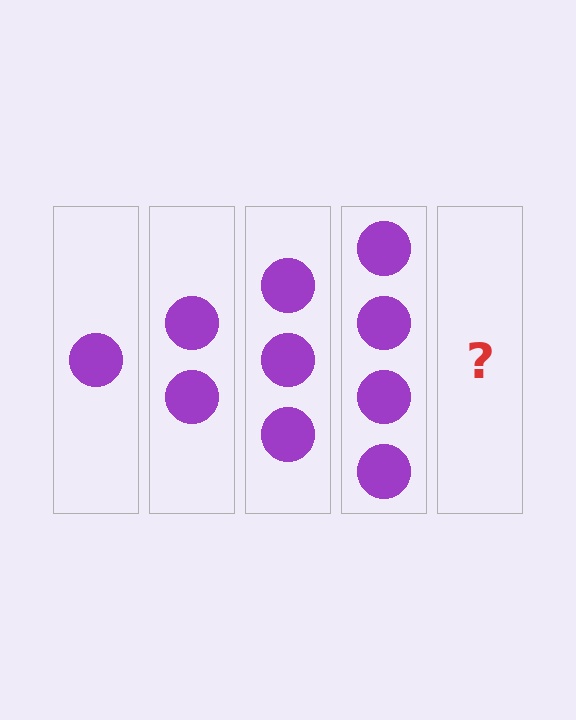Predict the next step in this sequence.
The next step is 5 circles.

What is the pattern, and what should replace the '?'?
The pattern is that each step adds one more circle. The '?' should be 5 circles.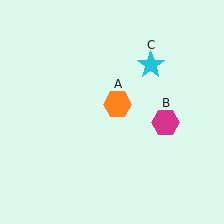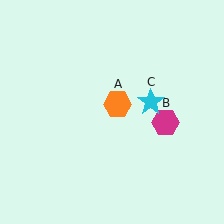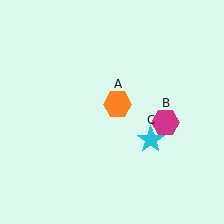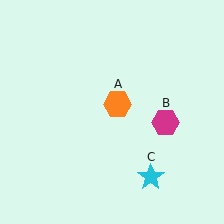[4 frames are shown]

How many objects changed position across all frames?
1 object changed position: cyan star (object C).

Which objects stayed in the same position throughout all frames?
Orange hexagon (object A) and magenta hexagon (object B) remained stationary.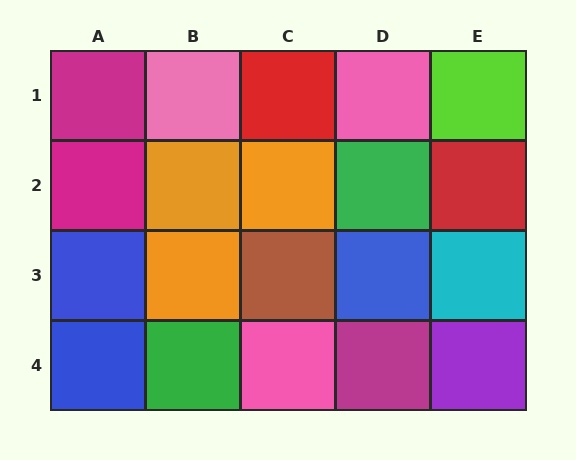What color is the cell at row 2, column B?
Orange.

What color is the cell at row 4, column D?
Magenta.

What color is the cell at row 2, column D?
Green.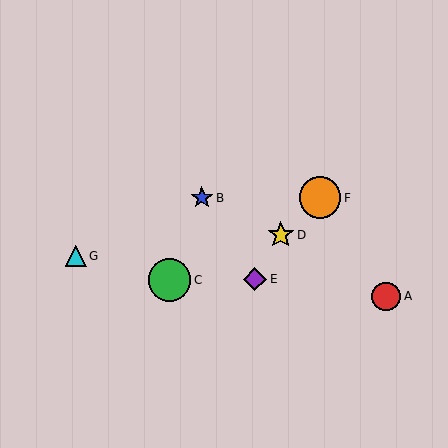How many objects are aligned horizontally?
2 objects (B, F) are aligned horizontally.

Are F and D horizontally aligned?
No, F is at y≈198 and D is at y≈235.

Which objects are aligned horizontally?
Objects B, F are aligned horizontally.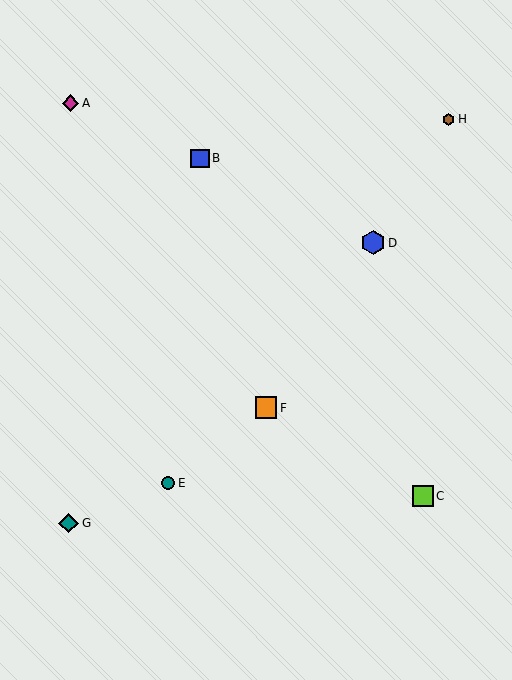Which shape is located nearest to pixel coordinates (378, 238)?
The blue hexagon (labeled D) at (373, 243) is nearest to that location.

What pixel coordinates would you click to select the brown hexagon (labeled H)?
Click at (449, 120) to select the brown hexagon H.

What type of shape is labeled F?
Shape F is an orange square.